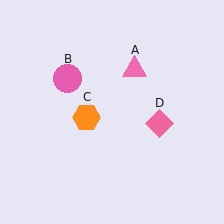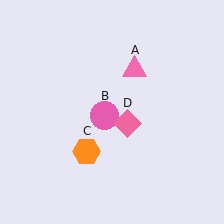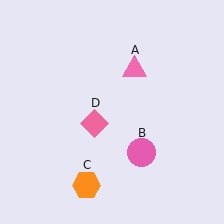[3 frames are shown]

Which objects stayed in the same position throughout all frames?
Pink triangle (object A) remained stationary.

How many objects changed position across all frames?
3 objects changed position: pink circle (object B), orange hexagon (object C), pink diamond (object D).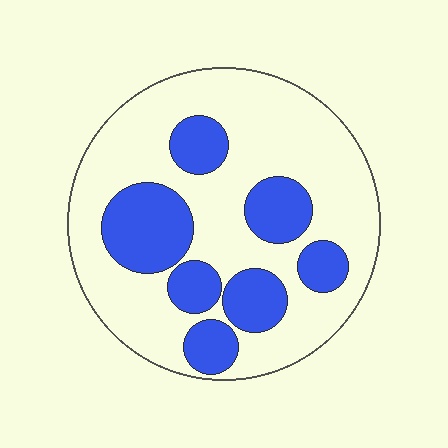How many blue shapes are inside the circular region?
7.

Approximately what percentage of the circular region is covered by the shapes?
Approximately 30%.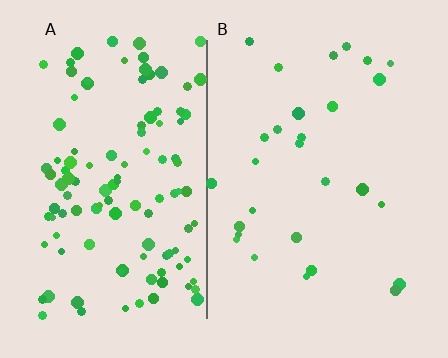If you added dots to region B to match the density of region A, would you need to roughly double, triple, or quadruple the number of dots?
Approximately quadruple.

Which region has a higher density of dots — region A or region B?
A (the left).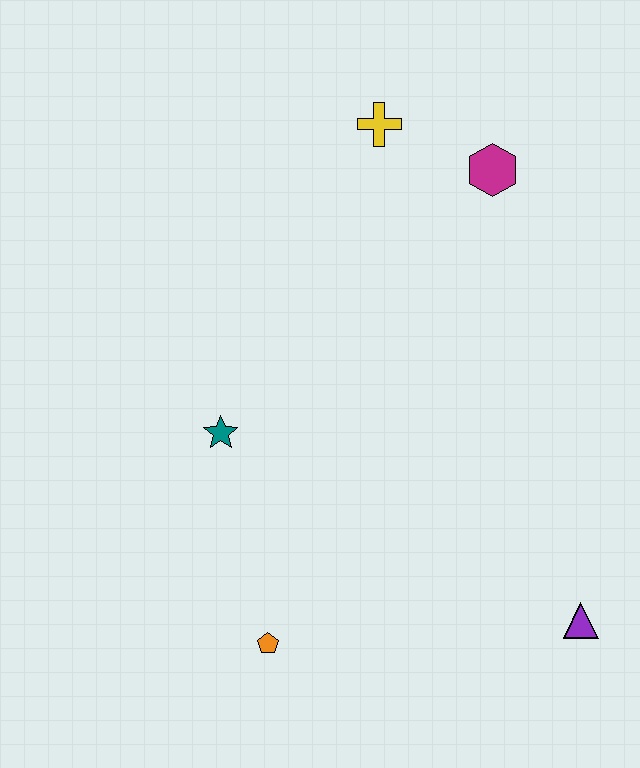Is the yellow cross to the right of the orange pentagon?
Yes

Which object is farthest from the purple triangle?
The yellow cross is farthest from the purple triangle.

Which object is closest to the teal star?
The orange pentagon is closest to the teal star.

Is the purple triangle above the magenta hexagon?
No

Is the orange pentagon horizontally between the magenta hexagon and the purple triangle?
No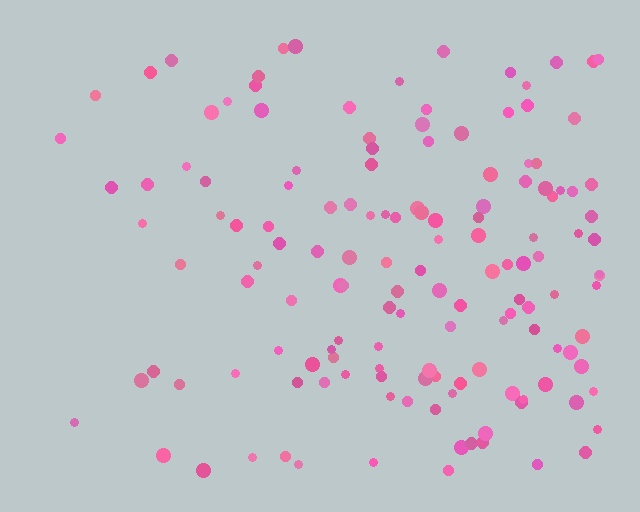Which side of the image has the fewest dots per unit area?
The left.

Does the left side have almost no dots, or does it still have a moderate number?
Still a moderate number, just noticeably fewer than the right.